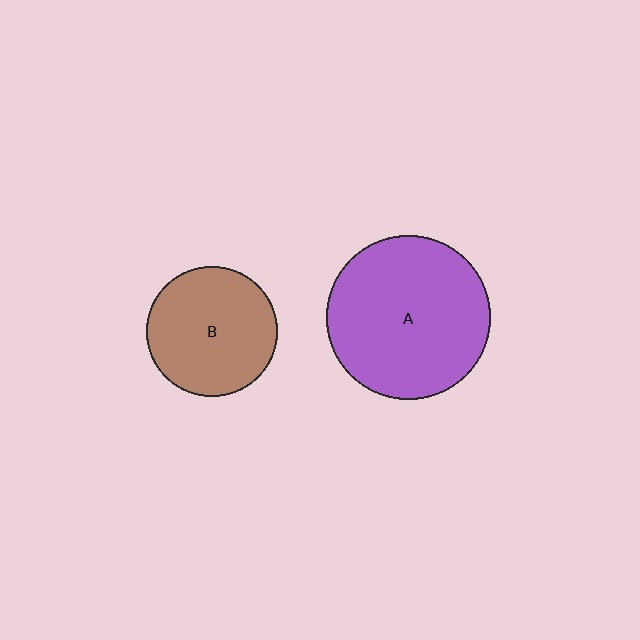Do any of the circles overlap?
No, none of the circles overlap.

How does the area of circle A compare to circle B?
Approximately 1.6 times.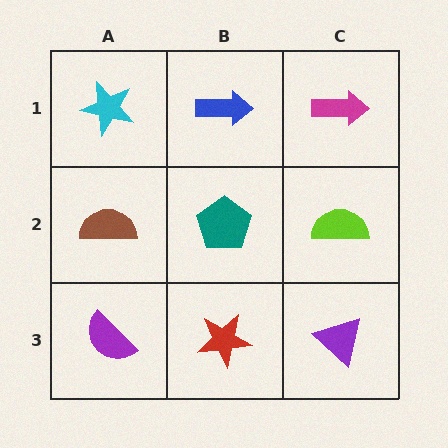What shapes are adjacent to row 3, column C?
A lime semicircle (row 2, column C), a red star (row 3, column B).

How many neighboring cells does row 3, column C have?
2.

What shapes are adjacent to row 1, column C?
A lime semicircle (row 2, column C), a blue arrow (row 1, column B).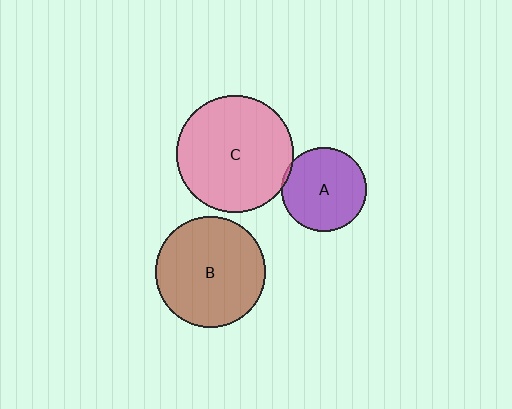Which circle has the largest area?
Circle C (pink).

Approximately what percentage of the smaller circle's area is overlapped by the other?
Approximately 5%.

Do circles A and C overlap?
Yes.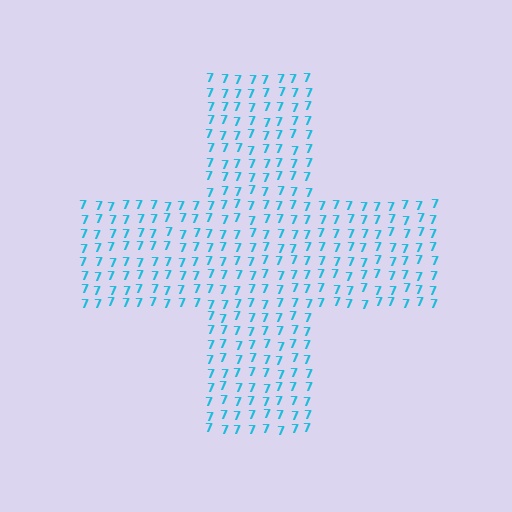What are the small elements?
The small elements are digit 7's.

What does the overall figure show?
The overall figure shows a cross.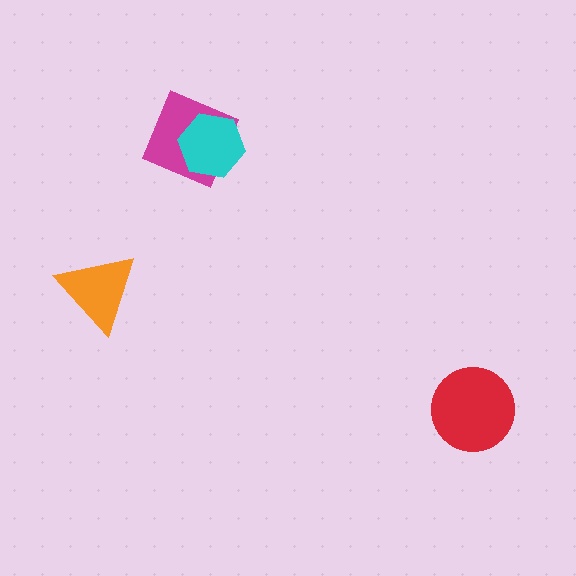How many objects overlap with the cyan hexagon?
1 object overlaps with the cyan hexagon.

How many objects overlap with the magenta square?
1 object overlaps with the magenta square.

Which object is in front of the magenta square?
The cyan hexagon is in front of the magenta square.